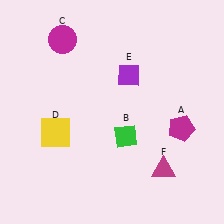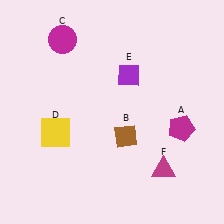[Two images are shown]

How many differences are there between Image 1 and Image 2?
There is 1 difference between the two images.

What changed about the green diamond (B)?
In Image 1, B is green. In Image 2, it changed to brown.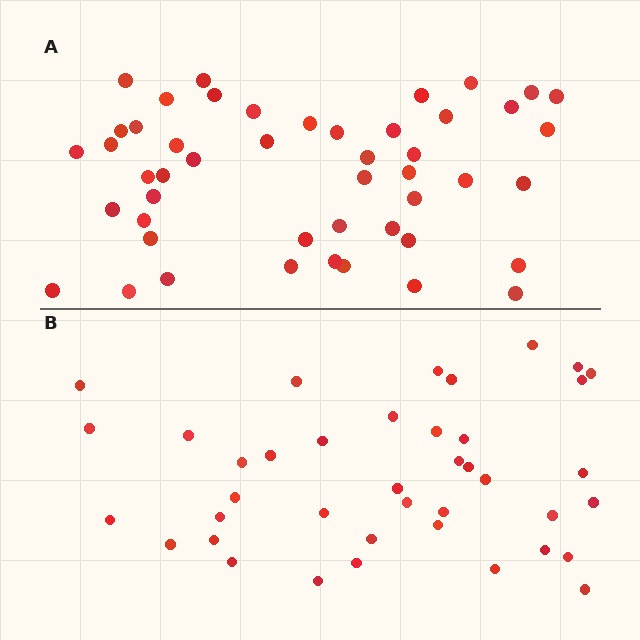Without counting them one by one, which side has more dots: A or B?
Region A (the top region) has more dots.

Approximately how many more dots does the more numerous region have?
Region A has roughly 8 or so more dots than region B.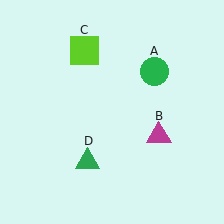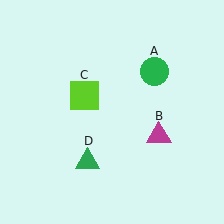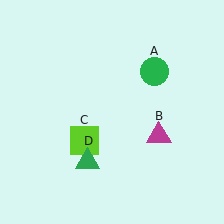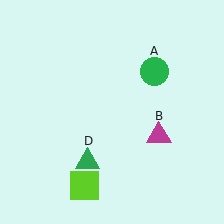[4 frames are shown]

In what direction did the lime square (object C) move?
The lime square (object C) moved down.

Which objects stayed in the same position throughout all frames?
Green circle (object A) and magenta triangle (object B) and green triangle (object D) remained stationary.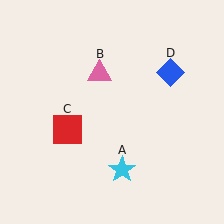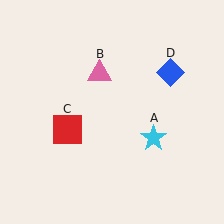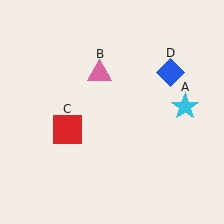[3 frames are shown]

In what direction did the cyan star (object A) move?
The cyan star (object A) moved up and to the right.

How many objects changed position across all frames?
1 object changed position: cyan star (object A).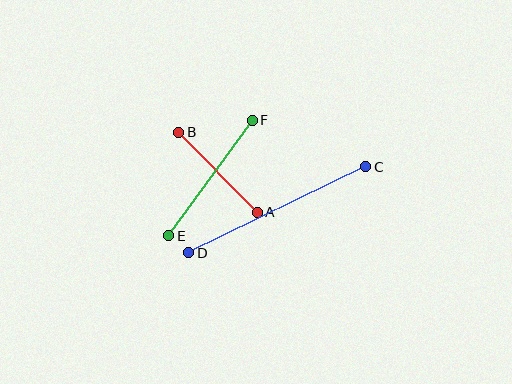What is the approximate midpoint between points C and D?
The midpoint is at approximately (277, 210) pixels.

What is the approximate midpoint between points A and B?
The midpoint is at approximately (218, 172) pixels.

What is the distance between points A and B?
The distance is approximately 112 pixels.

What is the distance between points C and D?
The distance is approximately 197 pixels.